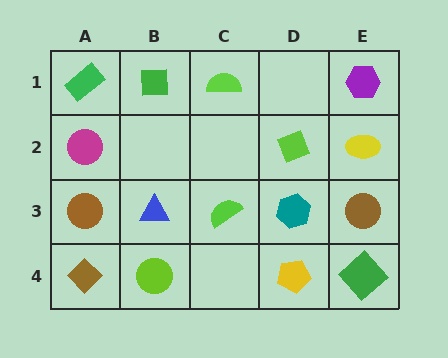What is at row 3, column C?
A lime semicircle.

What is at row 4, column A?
A brown diamond.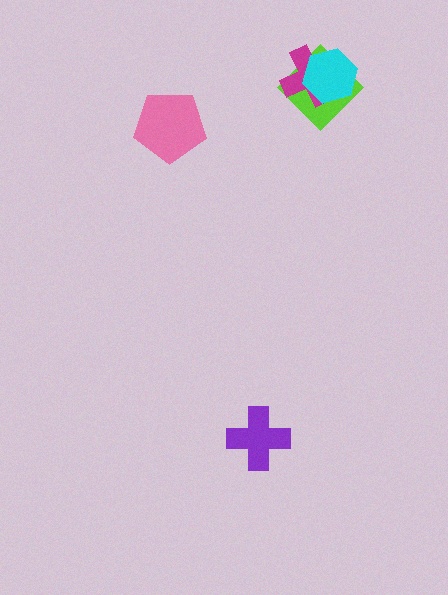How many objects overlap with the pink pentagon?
0 objects overlap with the pink pentagon.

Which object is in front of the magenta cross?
The cyan hexagon is in front of the magenta cross.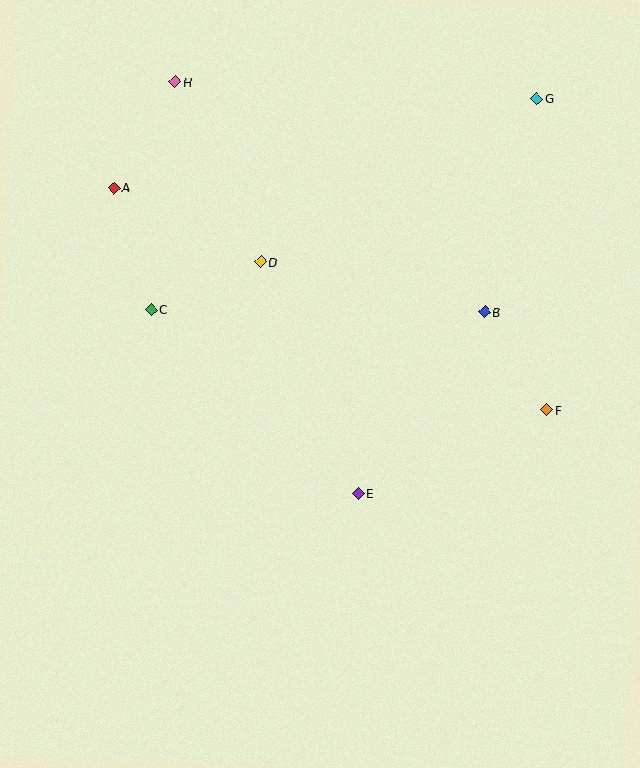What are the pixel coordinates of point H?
Point H is at (175, 82).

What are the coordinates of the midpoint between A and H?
The midpoint between A and H is at (144, 135).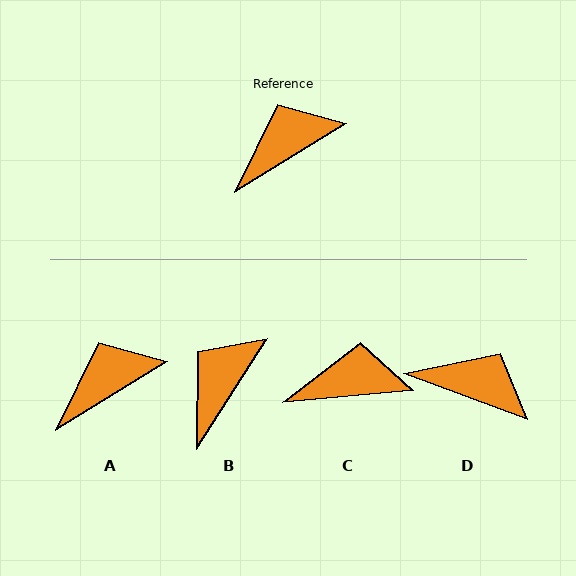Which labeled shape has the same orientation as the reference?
A.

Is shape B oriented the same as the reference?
No, it is off by about 26 degrees.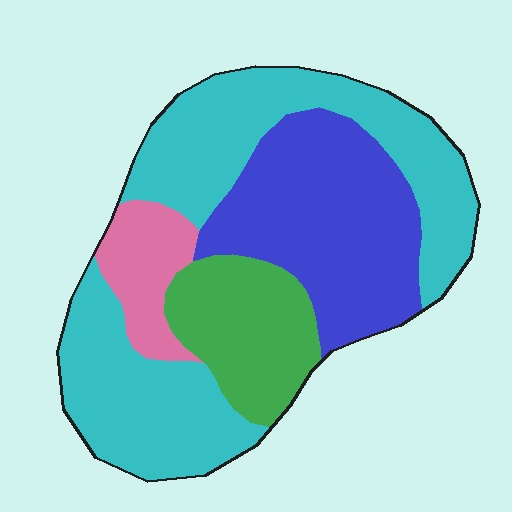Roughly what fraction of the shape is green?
Green takes up less than a quarter of the shape.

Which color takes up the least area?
Pink, at roughly 10%.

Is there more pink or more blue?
Blue.